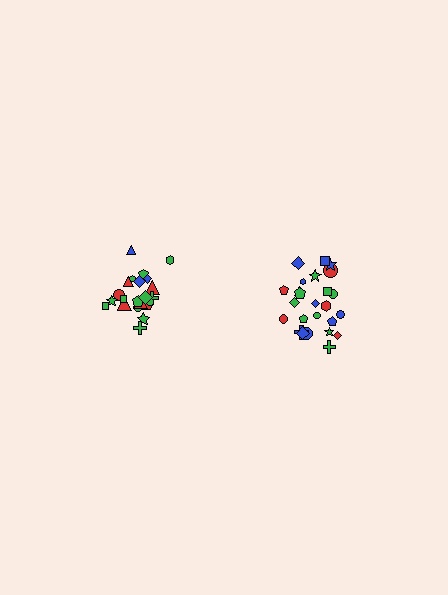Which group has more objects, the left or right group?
The right group.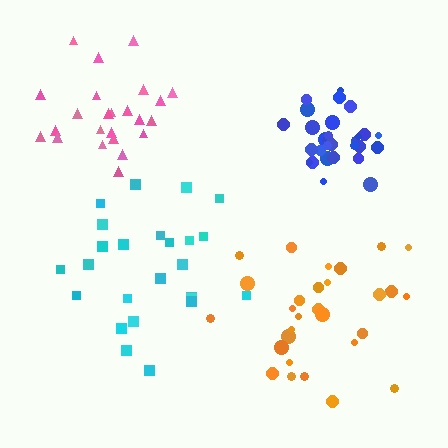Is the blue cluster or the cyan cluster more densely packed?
Blue.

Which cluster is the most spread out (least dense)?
Cyan.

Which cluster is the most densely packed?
Blue.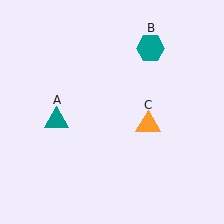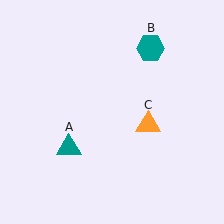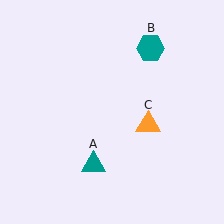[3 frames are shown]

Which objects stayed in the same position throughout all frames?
Teal hexagon (object B) and orange triangle (object C) remained stationary.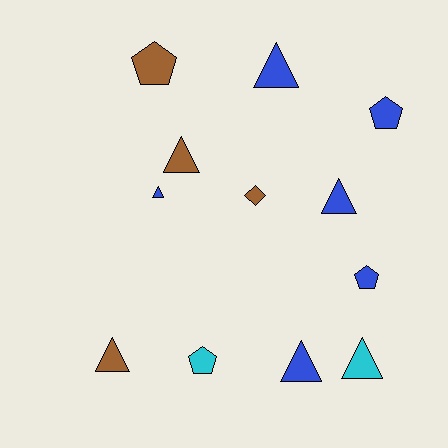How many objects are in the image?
There are 12 objects.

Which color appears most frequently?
Blue, with 6 objects.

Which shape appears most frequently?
Triangle, with 7 objects.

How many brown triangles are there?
There are 2 brown triangles.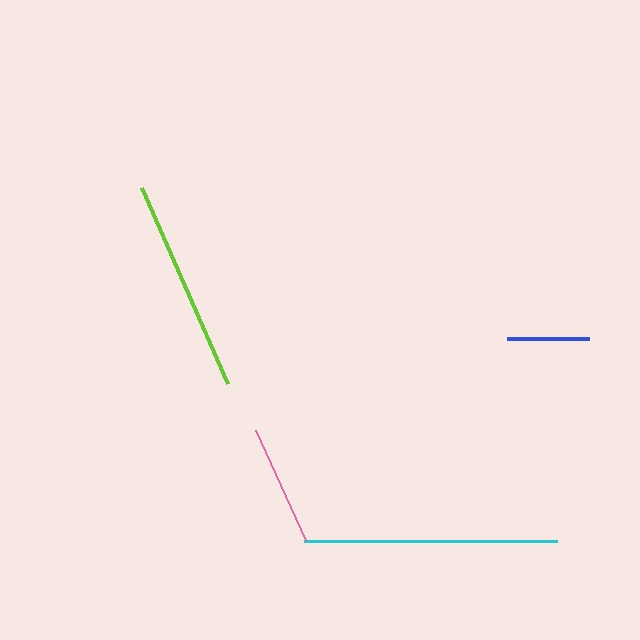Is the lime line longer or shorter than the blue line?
The lime line is longer than the blue line.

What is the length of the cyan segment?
The cyan segment is approximately 253 pixels long.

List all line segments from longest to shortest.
From longest to shortest: cyan, lime, pink, blue.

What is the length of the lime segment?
The lime segment is approximately 214 pixels long.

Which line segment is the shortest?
The blue line is the shortest at approximately 81 pixels.